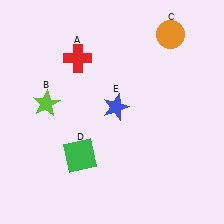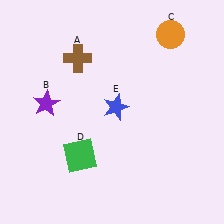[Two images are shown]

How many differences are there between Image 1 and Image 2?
There are 2 differences between the two images.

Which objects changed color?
A changed from red to brown. B changed from lime to purple.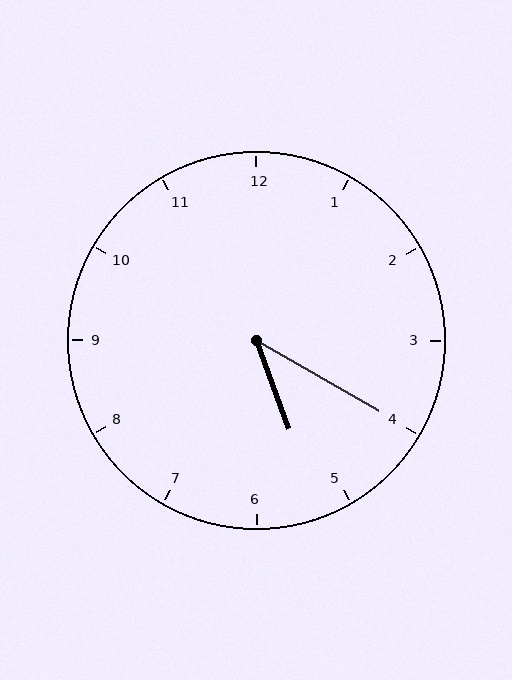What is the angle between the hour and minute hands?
Approximately 40 degrees.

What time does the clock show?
5:20.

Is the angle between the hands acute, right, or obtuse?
It is acute.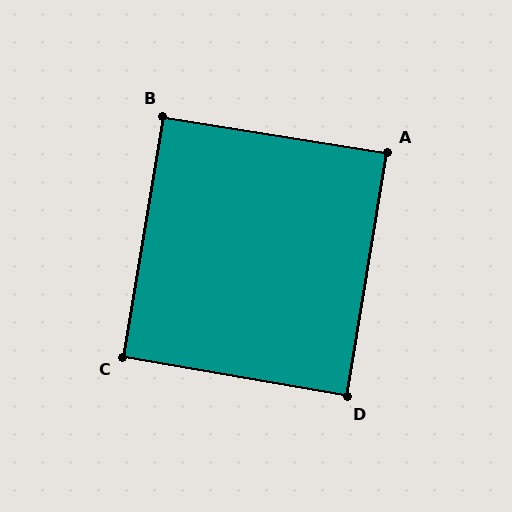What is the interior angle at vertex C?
Approximately 91 degrees (approximately right).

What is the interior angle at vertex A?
Approximately 89 degrees (approximately right).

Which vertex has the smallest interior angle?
D, at approximately 89 degrees.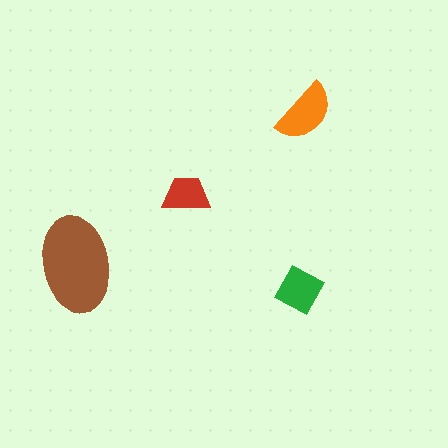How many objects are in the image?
There are 4 objects in the image.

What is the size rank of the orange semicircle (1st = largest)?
2nd.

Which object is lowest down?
The green diamond is bottommost.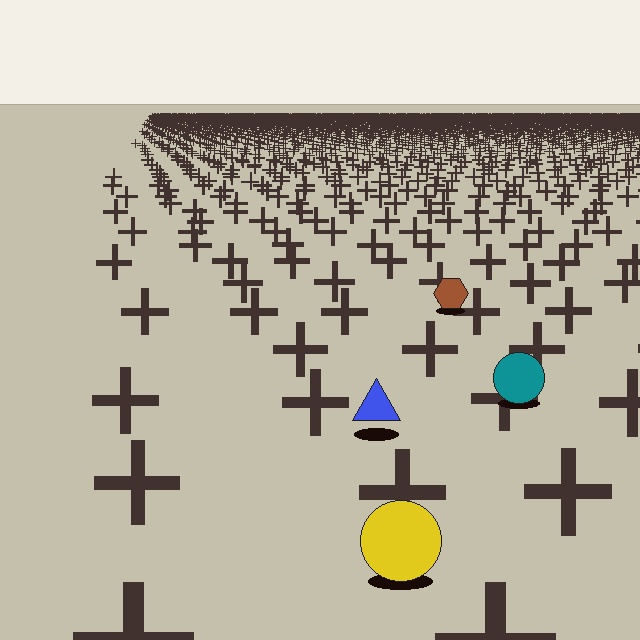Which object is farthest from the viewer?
The brown hexagon is farthest from the viewer. It appears smaller and the ground texture around it is denser.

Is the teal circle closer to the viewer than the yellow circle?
No. The yellow circle is closer — you can tell from the texture gradient: the ground texture is coarser near it.